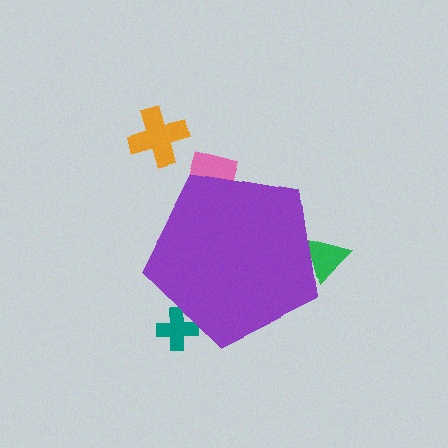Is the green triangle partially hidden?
Yes, the green triangle is partially hidden behind the purple pentagon.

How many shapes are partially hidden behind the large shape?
3 shapes are partially hidden.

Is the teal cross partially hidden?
Yes, the teal cross is partially hidden behind the purple pentagon.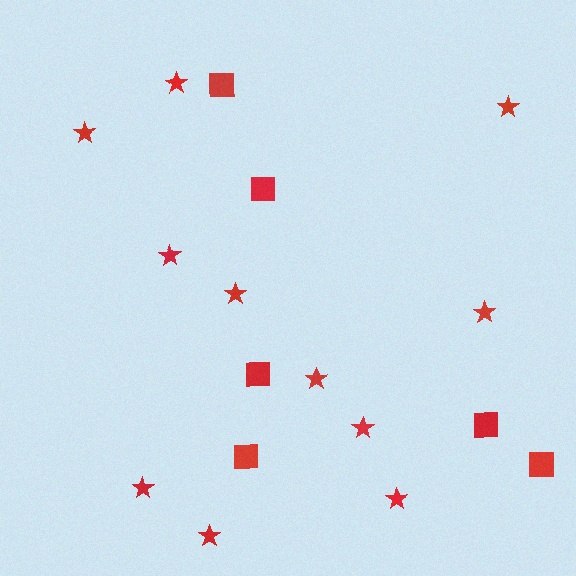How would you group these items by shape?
There are 2 groups: one group of squares (6) and one group of stars (11).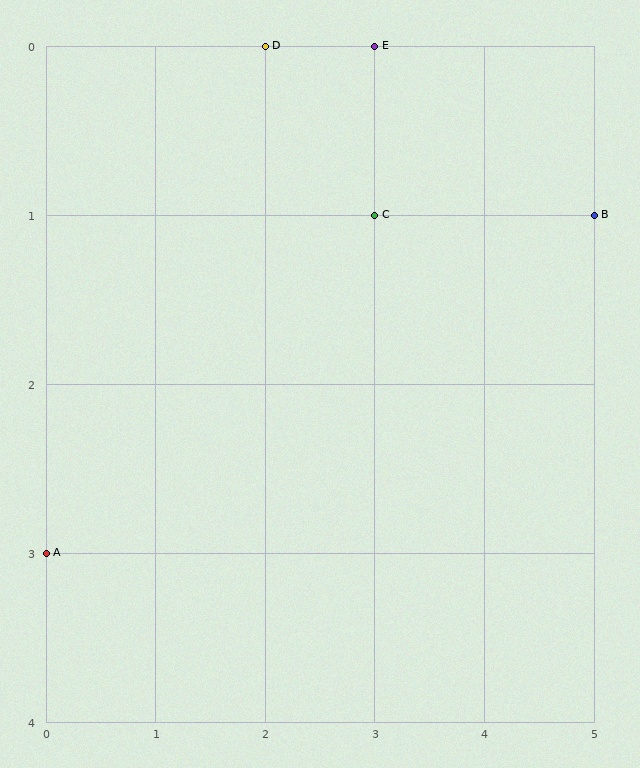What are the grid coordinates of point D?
Point D is at grid coordinates (2, 0).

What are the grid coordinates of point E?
Point E is at grid coordinates (3, 0).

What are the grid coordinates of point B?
Point B is at grid coordinates (5, 1).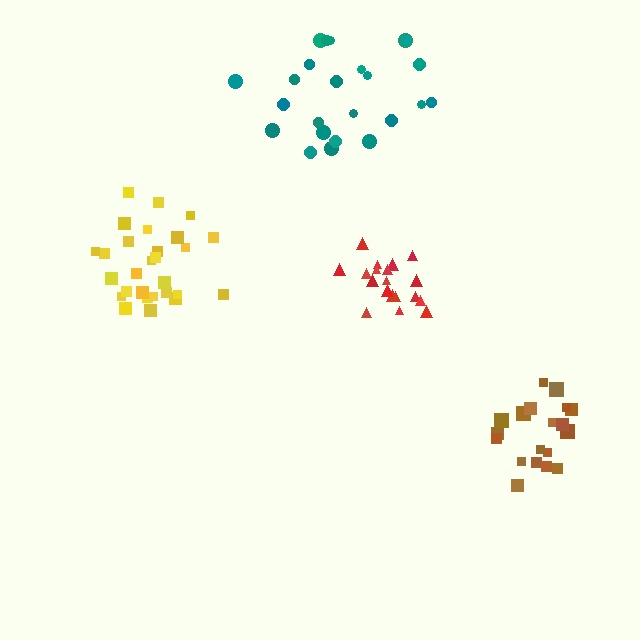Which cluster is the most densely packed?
Red.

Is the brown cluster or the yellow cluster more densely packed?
Yellow.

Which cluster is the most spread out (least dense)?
Teal.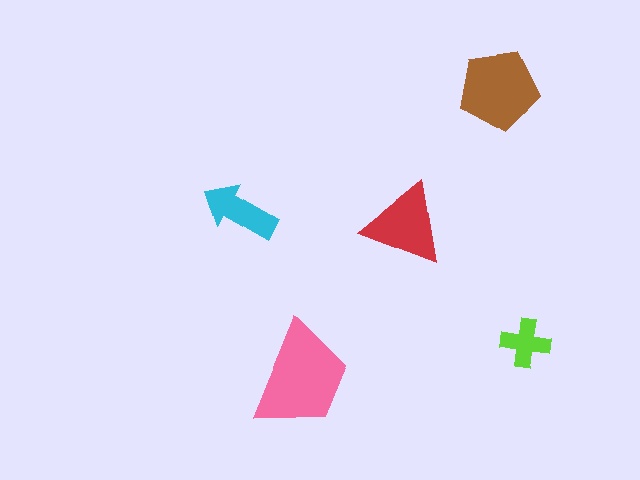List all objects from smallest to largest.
The lime cross, the cyan arrow, the red triangle, the brown pentagon, the pink trapezoid.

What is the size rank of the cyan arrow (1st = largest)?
4th.